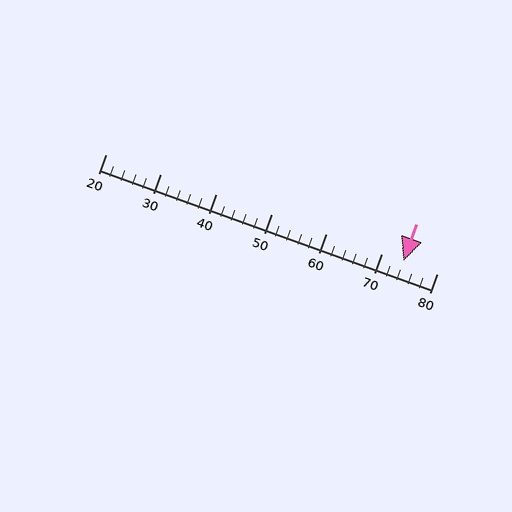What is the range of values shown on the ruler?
The ruler shows values from 20 to 80.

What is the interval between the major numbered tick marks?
The major tick marks are spaced 10 units apart.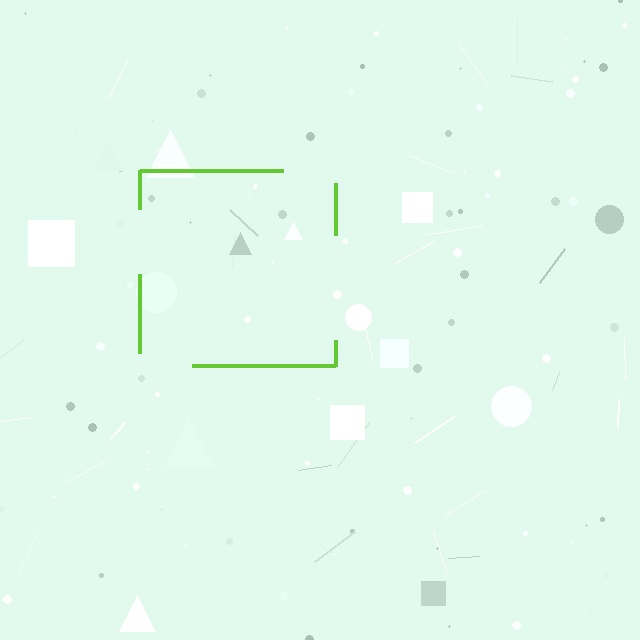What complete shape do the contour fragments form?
The contour fragments form a square.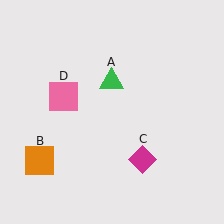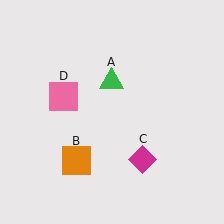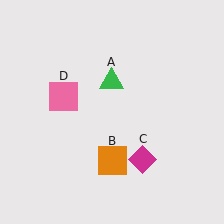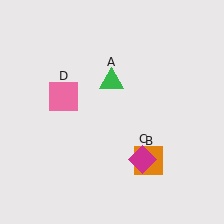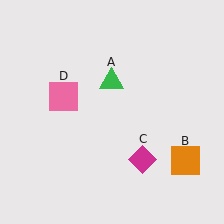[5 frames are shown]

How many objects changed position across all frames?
1 object changed position: orange square (object B).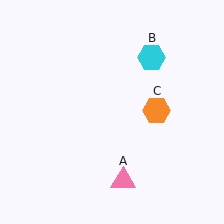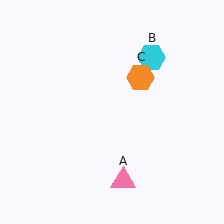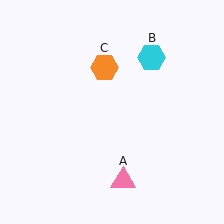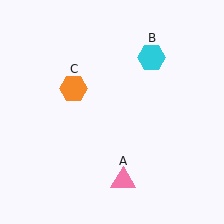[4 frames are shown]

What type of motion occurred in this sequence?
The orange hexagon (object C) rotated counterclockwise around the center of the scene.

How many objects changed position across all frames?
1 object changed position: orange hexagon (object C).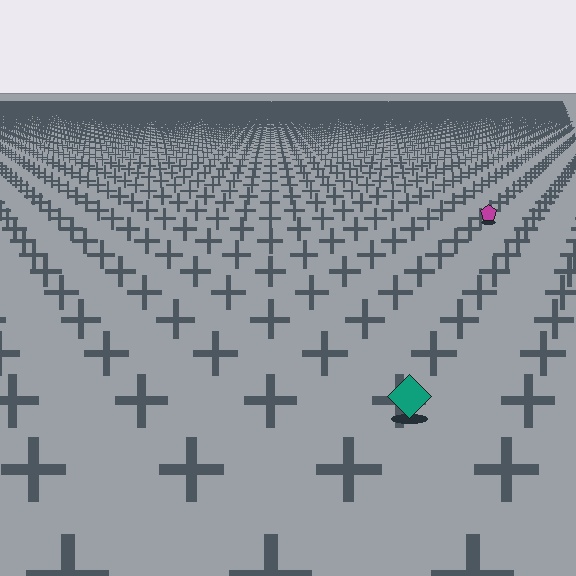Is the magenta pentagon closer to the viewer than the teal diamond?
No. The teal diamond is closer — you can tell from the texture gradient: the ground texture is coarser near it.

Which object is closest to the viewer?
The teal diamond is closest. The texture marks near it are larger and more spread out.